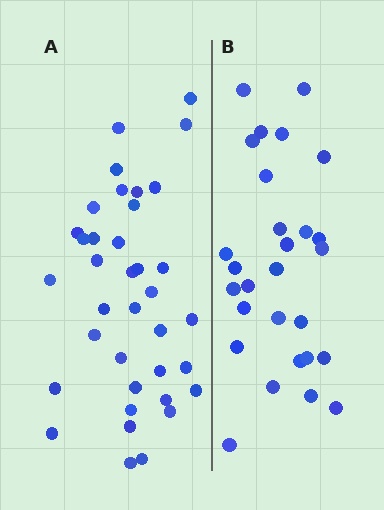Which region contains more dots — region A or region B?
Region A (the left region) has more dots.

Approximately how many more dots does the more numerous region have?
Region A has roughly 8 or so more dots than region B.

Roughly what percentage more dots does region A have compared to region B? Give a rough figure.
About 30% more.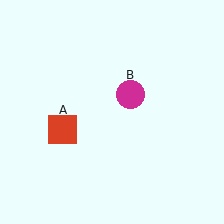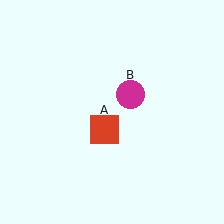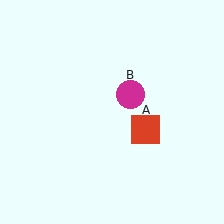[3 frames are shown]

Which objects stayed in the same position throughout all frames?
Magenta circle (object B) remained stationary.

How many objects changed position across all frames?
1 object changed position: red square (object A).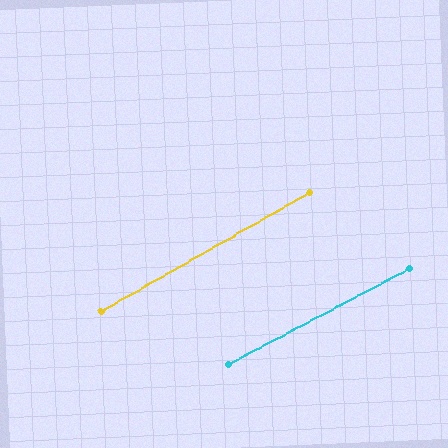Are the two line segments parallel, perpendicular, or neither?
Parallel — their directions differ by only 1.7°.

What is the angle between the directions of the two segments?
Approximately 2 degrees.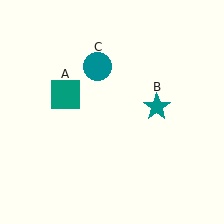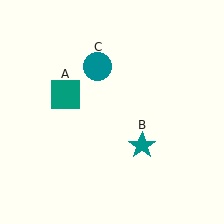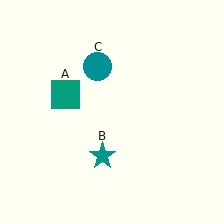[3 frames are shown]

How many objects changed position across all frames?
1 object changed position: teal star (object B).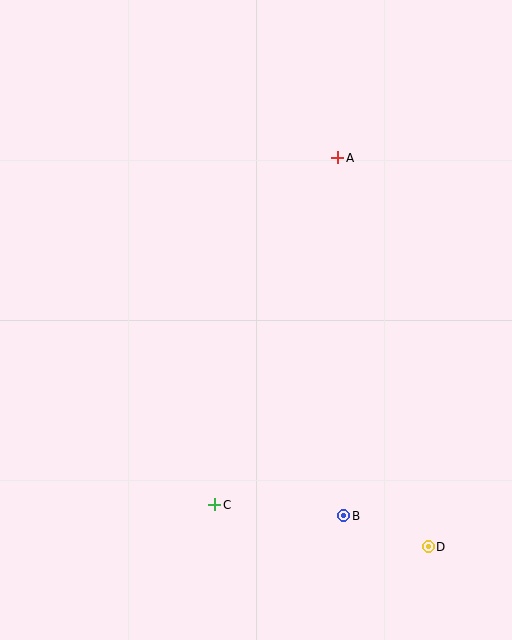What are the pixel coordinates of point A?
Point A is at (338, 158).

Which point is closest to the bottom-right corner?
Point D is closest to the bottom-right corner.